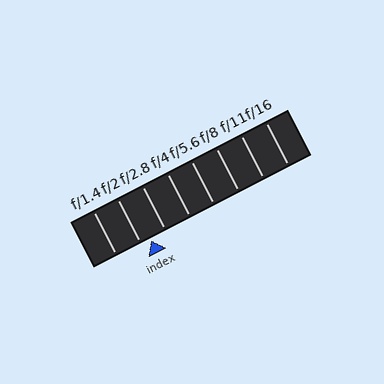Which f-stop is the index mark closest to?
The index mark is closest to f/2.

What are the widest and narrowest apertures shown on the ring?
The widest aperture shown is f/1.4 and the narrowest is f/16.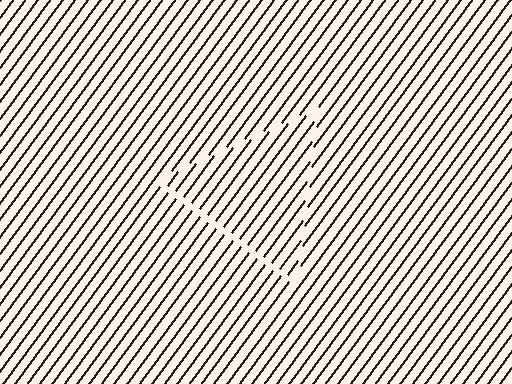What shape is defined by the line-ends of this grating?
An illusory triangle. The interior of the shape contains the same grating, shifted by half a period — the contour is defined by the phase discontinuity where line-ends from the inner and outer gratings abut.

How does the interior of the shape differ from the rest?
The interior of the shape contains the same grating, shifted by half a period — the contour is defined by the phase discontinuity where line-ends from the inner and outer gratings abut.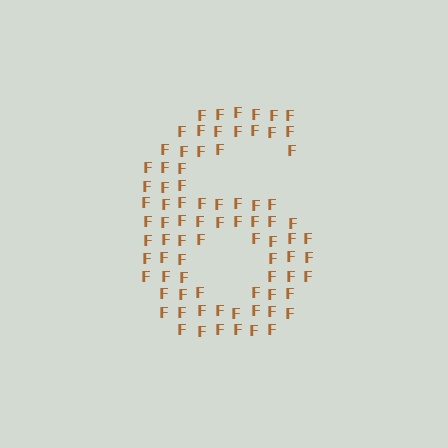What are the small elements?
The small elements are letter F's.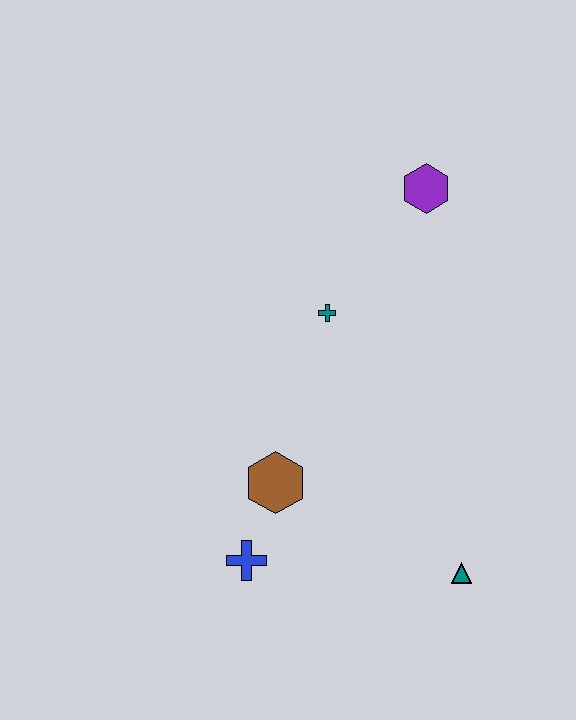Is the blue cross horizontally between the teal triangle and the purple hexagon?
No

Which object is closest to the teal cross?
The purple hexagon is closest to the teal cross.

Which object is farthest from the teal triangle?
The purple hexagon is farthest from the teal triangle.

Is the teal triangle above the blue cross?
No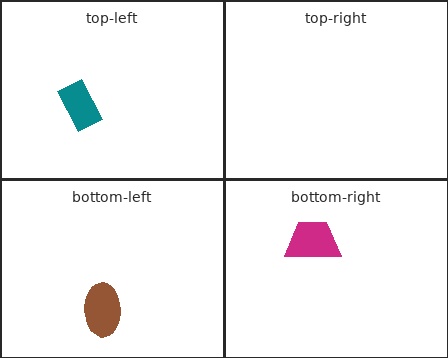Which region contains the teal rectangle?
The top-left region.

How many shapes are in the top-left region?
1.